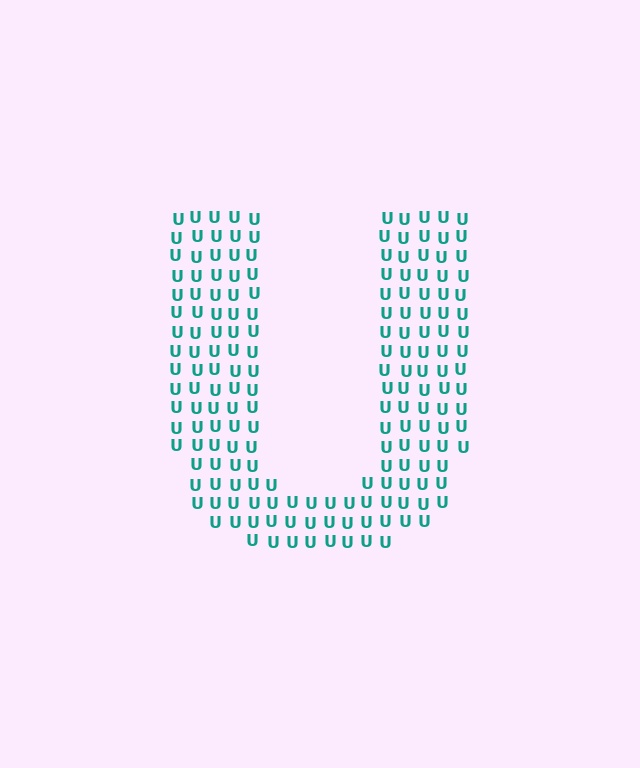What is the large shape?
The large shape is the letter U.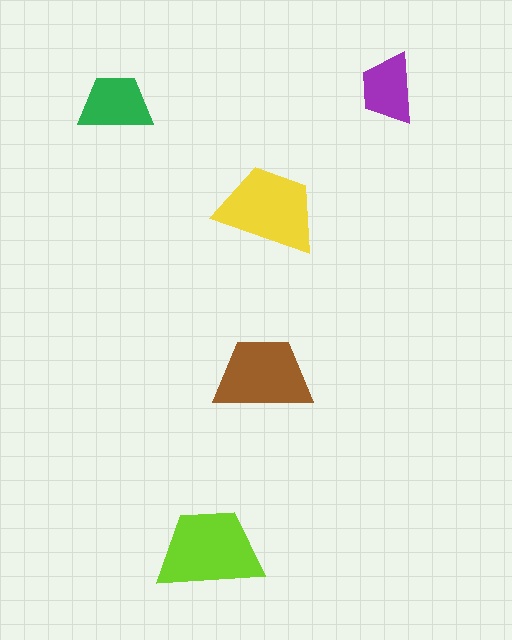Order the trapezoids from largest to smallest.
the lime one, the yellow one, the brown one, the green one, the purple one.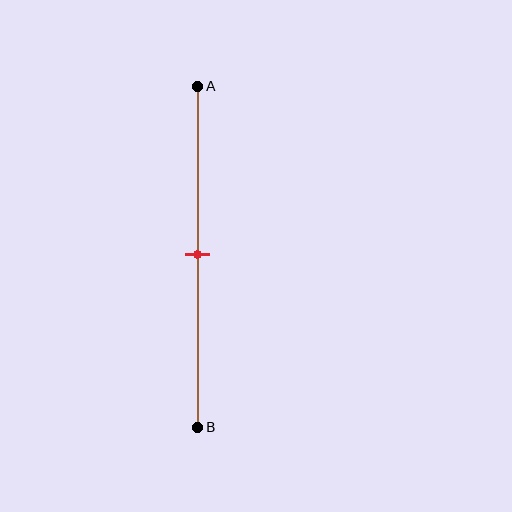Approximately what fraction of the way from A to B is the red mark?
The red mark is approximately 50% of the way from A to B.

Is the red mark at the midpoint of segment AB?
Yes, the mark is approximately at the midpoint.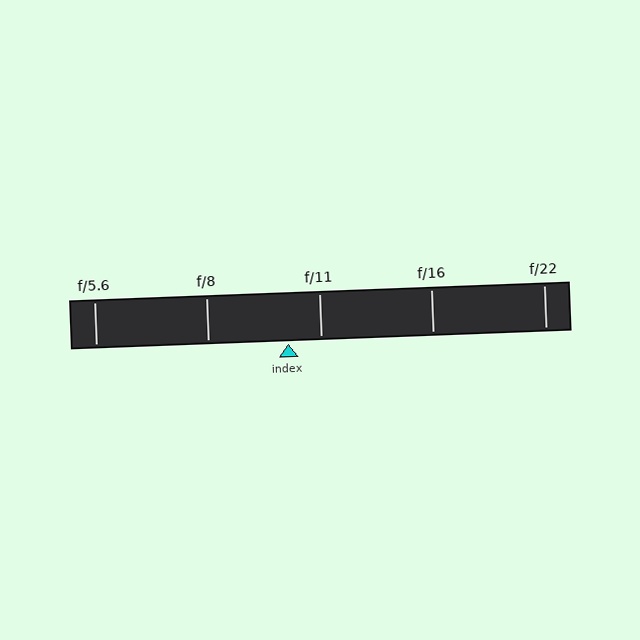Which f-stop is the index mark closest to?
The index mark is closest to f/11.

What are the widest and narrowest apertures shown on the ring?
The widest aperture shown is f/5.6 and the narrowest is f/22.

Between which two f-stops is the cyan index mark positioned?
The index mark is between f/8 and f/11.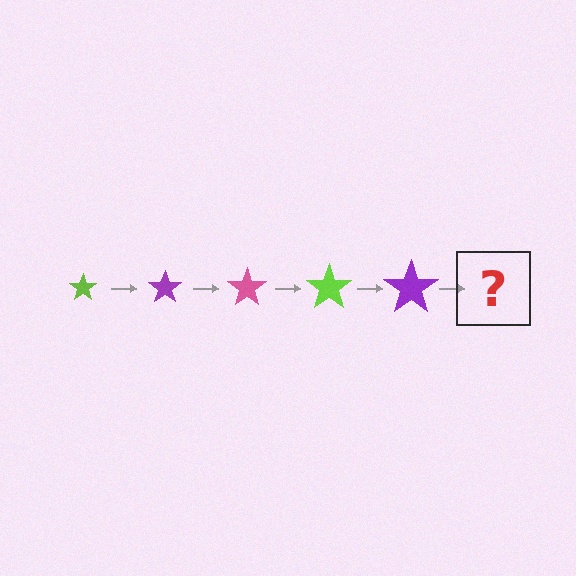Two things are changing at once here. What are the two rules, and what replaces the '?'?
The two rules are that the star grows larger each step and the color cycles through lime, purple, and pink. The '?' should be a pink star, larger than the previous one.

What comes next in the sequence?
The next element should be a pink star, larger than the previous one.